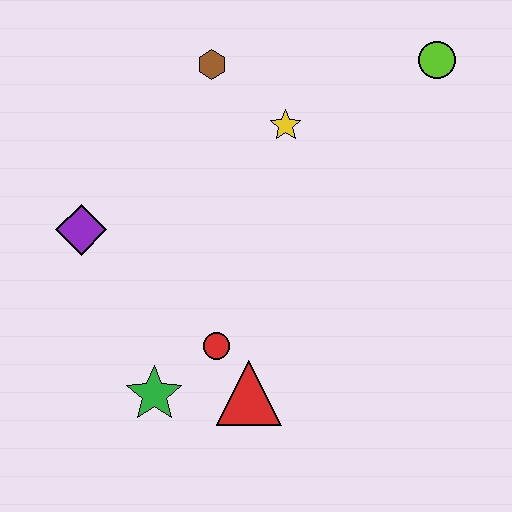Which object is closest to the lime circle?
The yellow star is closest to the lime circle.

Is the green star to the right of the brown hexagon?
No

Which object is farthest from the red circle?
The lime circle is farthest from the red circle.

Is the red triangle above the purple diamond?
No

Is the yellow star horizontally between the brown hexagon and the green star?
No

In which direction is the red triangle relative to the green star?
The red triangle is to the right of the green star.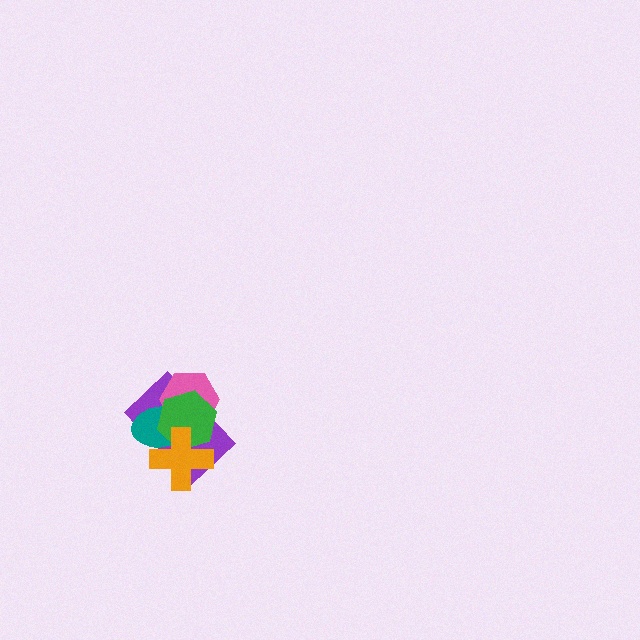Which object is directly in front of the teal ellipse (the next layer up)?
The green hexagon is directly in front of the teal ellipse.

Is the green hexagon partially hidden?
Yes, it is partially covered by another shape.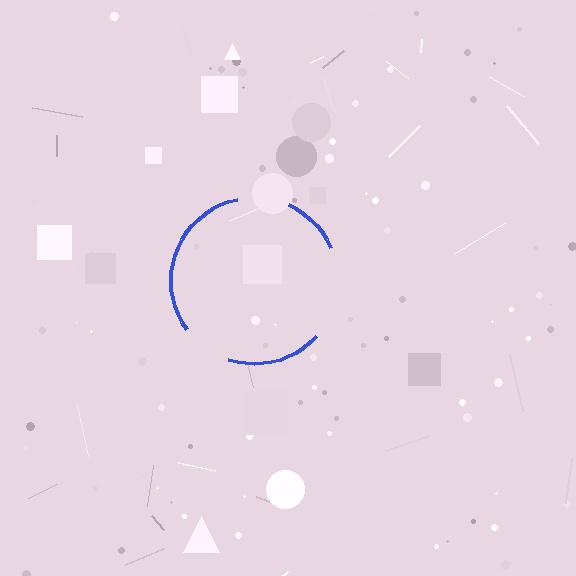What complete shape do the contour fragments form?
The contour fragments form a circle.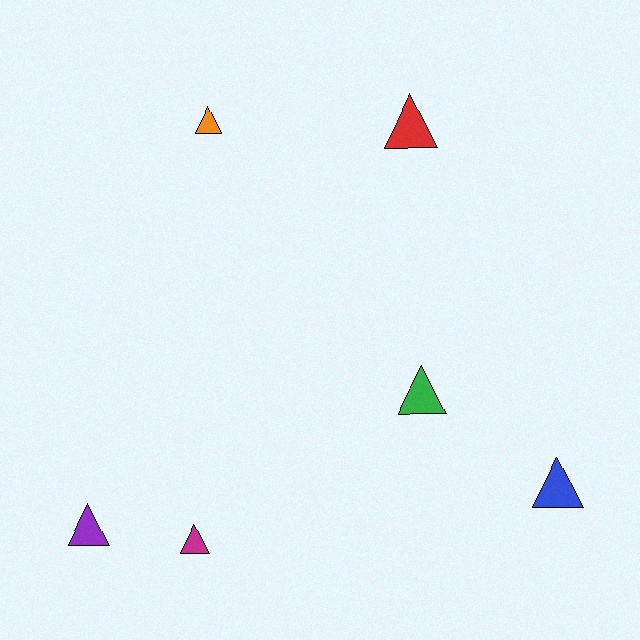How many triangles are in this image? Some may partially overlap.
There are 6 triangles.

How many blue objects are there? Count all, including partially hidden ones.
There is 1 blue object.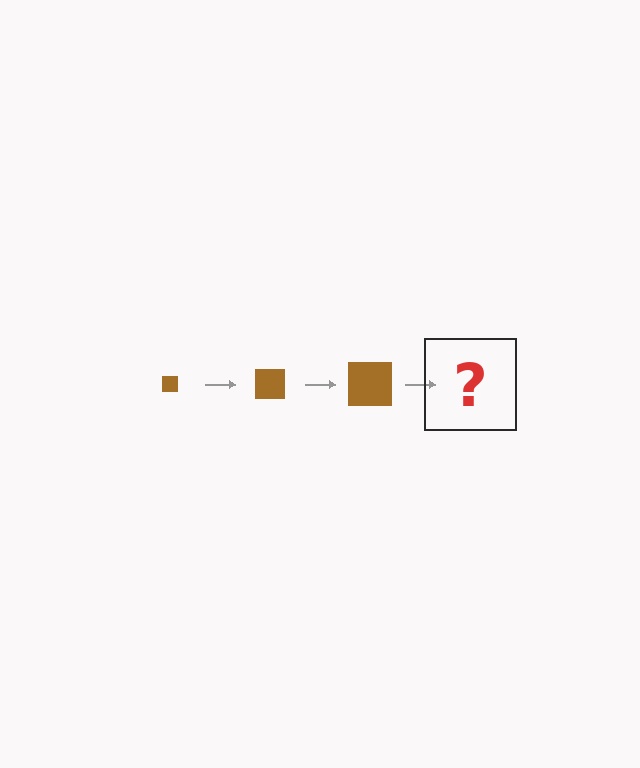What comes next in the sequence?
The next element should be a brown square, larger than the previous one.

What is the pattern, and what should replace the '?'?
The pattern is that the square gets progressively larger each step. The '?' should be a brown square, larger than the previous one.